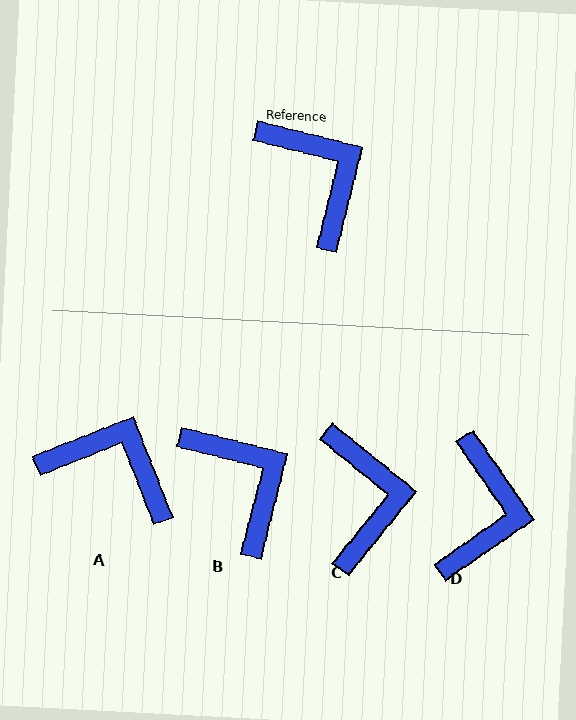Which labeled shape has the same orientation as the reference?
B.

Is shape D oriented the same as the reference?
No, it is off by about 41 degrees.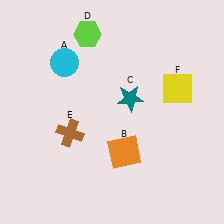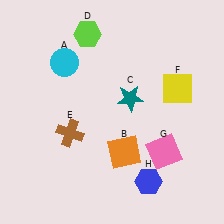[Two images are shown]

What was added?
A pink square (G), a blue hexagon (H) were added in Image 2.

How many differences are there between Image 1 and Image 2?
There are 2 differences between the two images.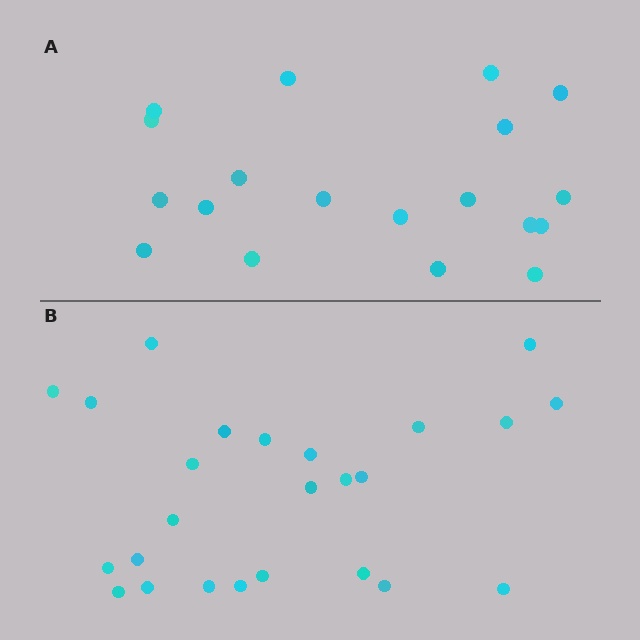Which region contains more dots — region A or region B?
Region B (the bottom region) has more dots.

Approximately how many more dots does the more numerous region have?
Region B has about 6 more dots than region A.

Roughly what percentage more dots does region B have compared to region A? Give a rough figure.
About 30% more.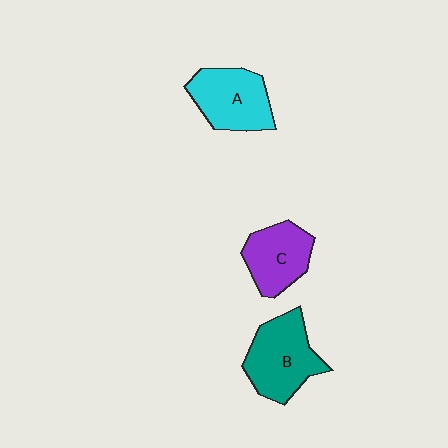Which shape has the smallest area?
Shape C (purple).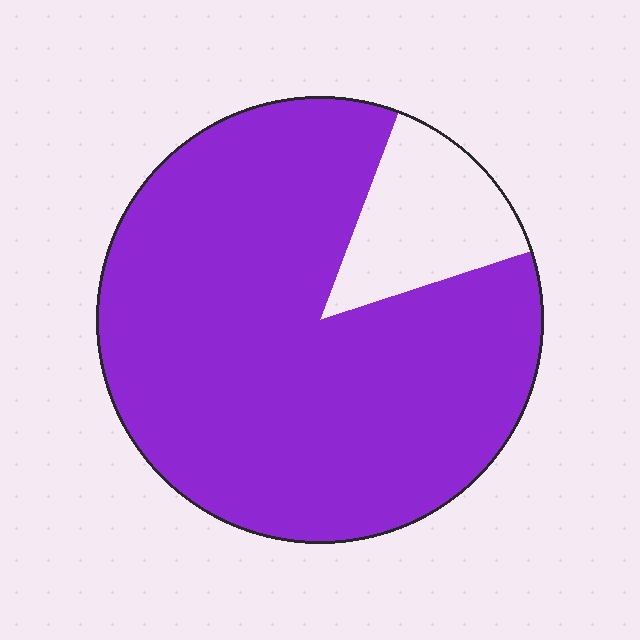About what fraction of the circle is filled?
About seven eighths (7/8).